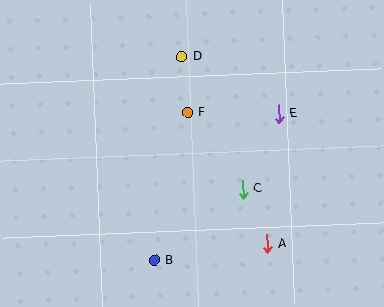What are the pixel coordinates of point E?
Point E is at (279, 114).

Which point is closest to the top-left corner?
Point D is closest to the top-left corner.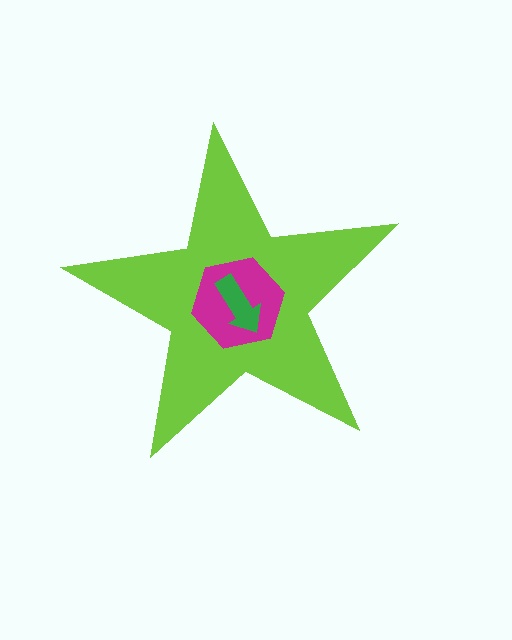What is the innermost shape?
The green arrow.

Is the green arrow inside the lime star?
Yes.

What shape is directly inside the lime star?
The magenta hexagon.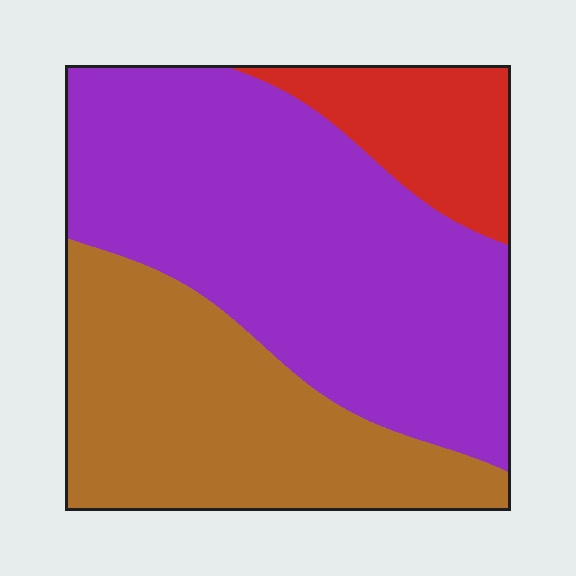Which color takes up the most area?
Purple, at roughly 55%.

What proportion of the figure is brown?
Brown takes up about one third (1/3) of the figure.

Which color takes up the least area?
Red, at roughly 15%.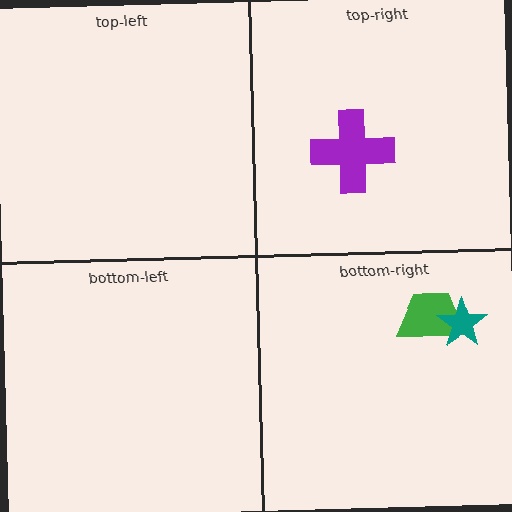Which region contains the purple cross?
The top-right region.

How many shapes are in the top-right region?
1.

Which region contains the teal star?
The bottom-right region.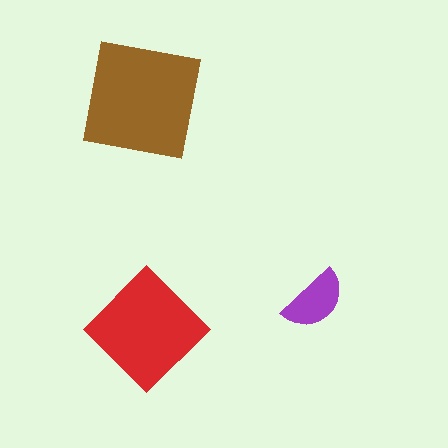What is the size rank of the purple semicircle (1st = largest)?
3rd.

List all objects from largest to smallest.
The brown square, the red diamond, the purple semicircle.